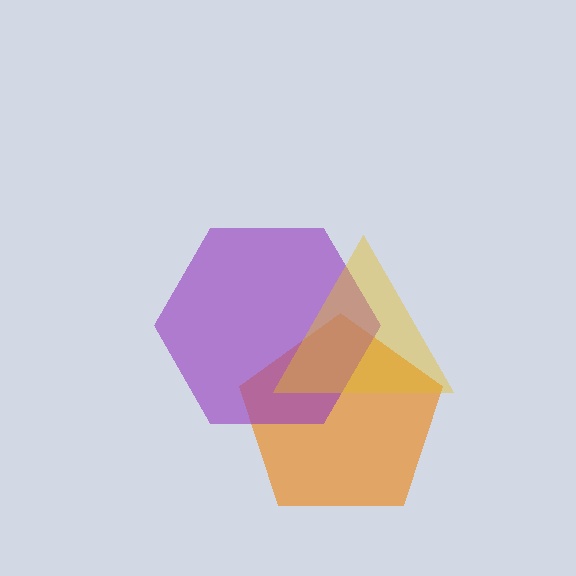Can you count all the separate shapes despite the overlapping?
Yes, there are 3 separate shapes.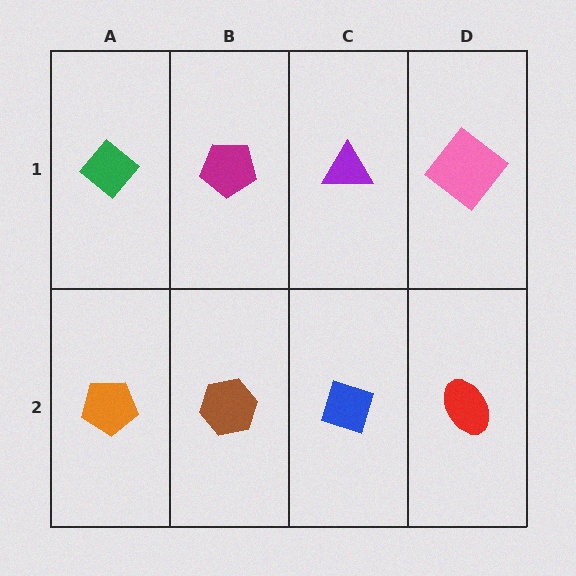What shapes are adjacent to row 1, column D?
A red ellipse (row 2, column D), a purple triangle (row 1, column C).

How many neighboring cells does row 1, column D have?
2.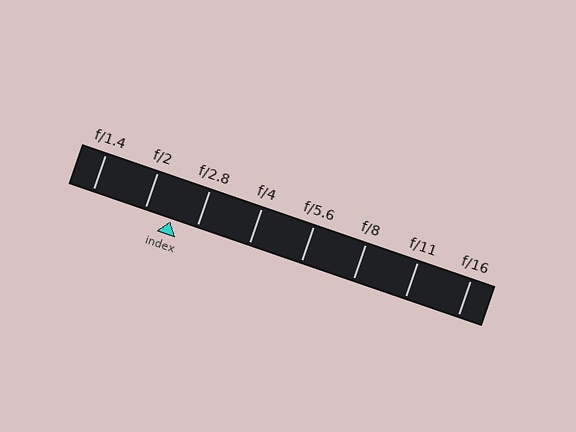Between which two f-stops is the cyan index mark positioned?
The index mark is between f/2 and f/2.8.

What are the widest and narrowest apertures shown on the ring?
The widest aperture shown is f/1.4 and the narrowest is f/16.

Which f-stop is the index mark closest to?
The index mark is closest to f/2.8.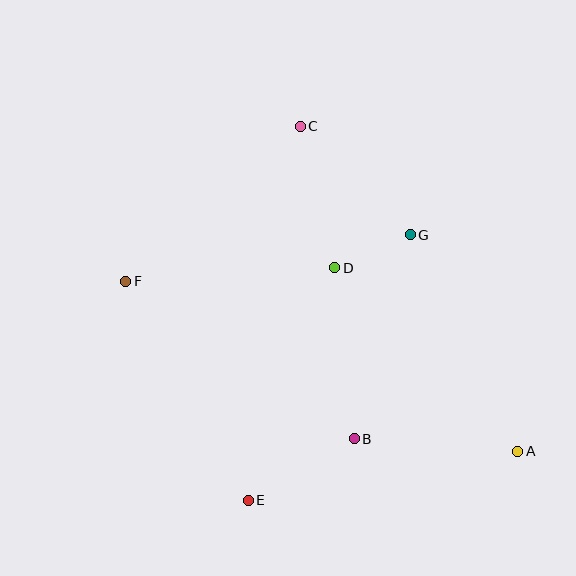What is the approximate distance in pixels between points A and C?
The distance between A and C is approximately 391 pixels.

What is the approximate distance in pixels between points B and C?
The distance between B and C is approximately 317 pixels.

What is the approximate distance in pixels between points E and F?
The distance between E and F is approximately 251 pixels.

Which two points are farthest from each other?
Points A and F are farthest from each other.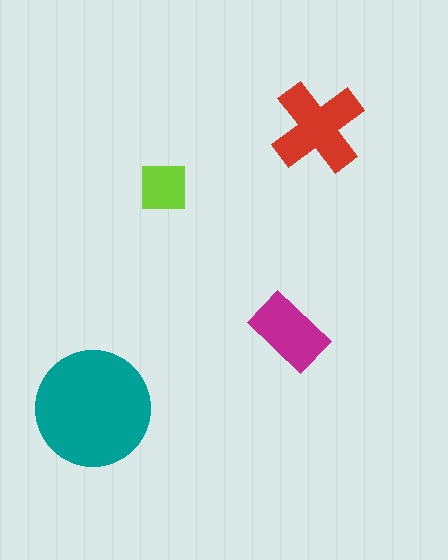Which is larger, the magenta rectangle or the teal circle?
The teal circle.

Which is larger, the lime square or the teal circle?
The teal circle.